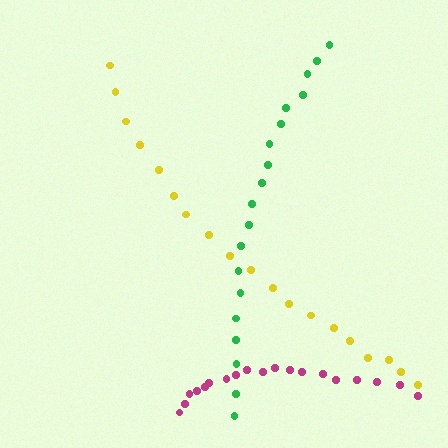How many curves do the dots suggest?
There are 3 distinct paths.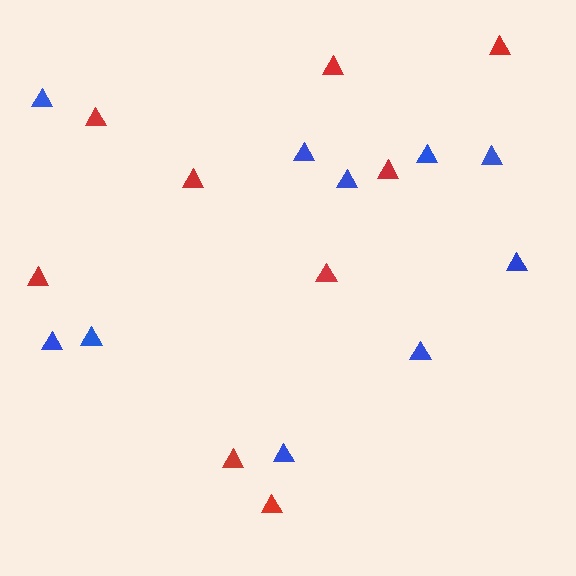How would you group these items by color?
There are 2 groups: one group of red triangles (9) and one group of blue triangles (10).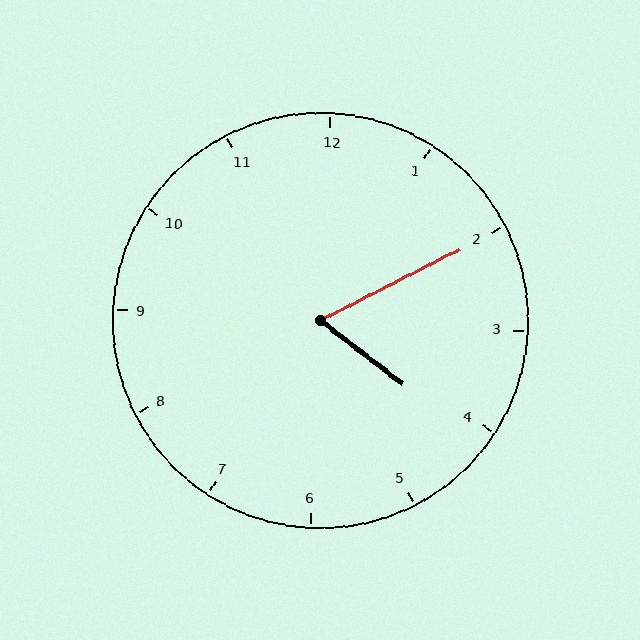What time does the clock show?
4:10.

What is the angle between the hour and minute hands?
Approximately 65 degrees.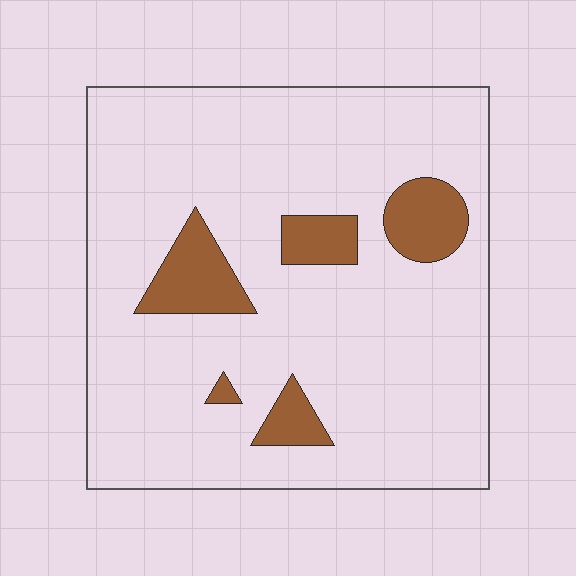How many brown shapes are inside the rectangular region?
5.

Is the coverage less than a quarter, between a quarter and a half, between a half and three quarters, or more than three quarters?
Less than a quarter.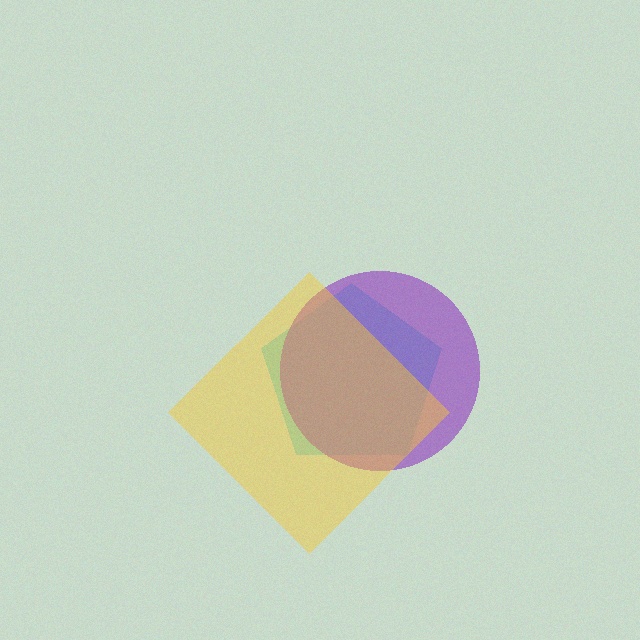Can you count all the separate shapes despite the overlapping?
Yes, there are 3 separate shapes.